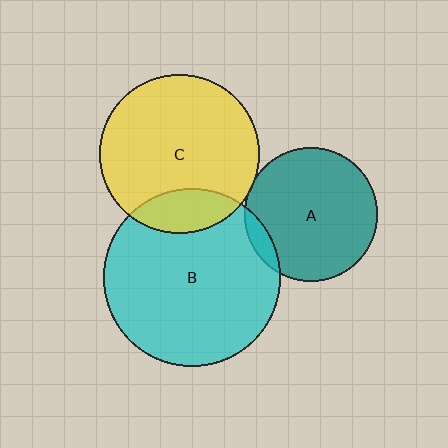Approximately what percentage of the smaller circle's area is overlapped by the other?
Approximately 5%.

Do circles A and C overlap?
Yes.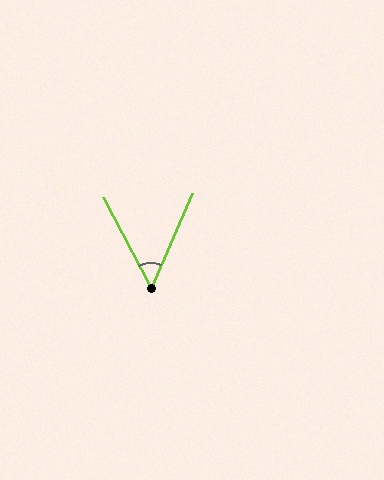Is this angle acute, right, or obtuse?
It is acute.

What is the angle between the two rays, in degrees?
Approximately 51 degrees.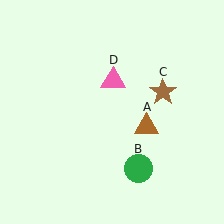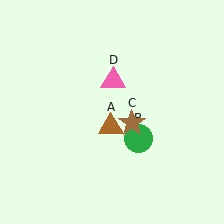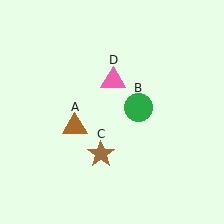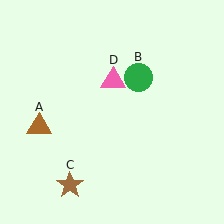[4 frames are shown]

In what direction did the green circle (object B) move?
The green circle (object B) moved up.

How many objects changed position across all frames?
3 objects changed position: brown triangle (object A), green circle (object B), brown star (object C).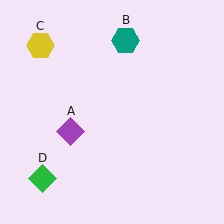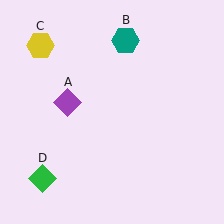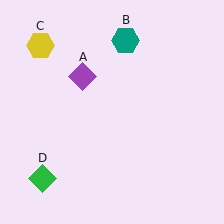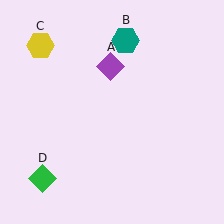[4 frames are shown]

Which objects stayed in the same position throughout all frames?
Teal hexagon (object B) and yellow hexagon (object C) and green diamond (object D) remained stationary.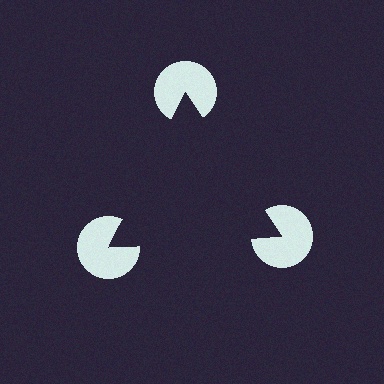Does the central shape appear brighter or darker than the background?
It typically appears slightly darker than the background, even though no actual brightness change is drawn.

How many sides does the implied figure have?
3 sides.